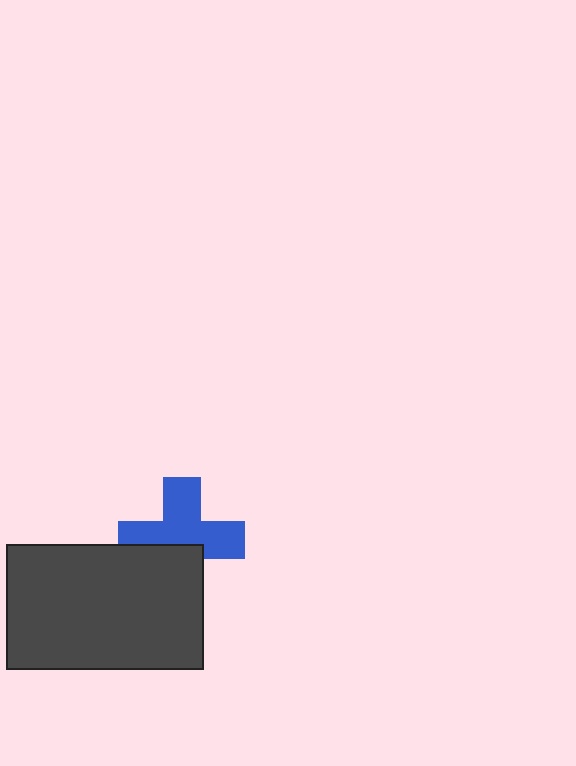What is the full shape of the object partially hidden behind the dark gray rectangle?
The partially hidden object is a blue cross.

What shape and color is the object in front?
The object in front is a dark gray rectangle.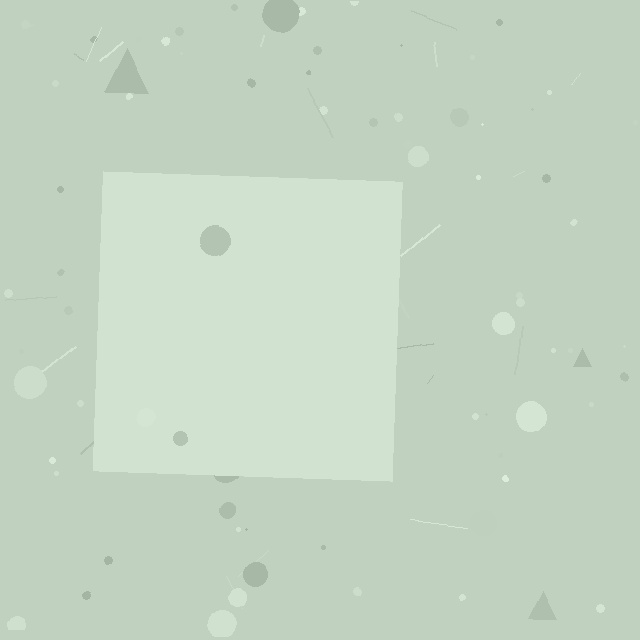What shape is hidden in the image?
A square is hidden in the image.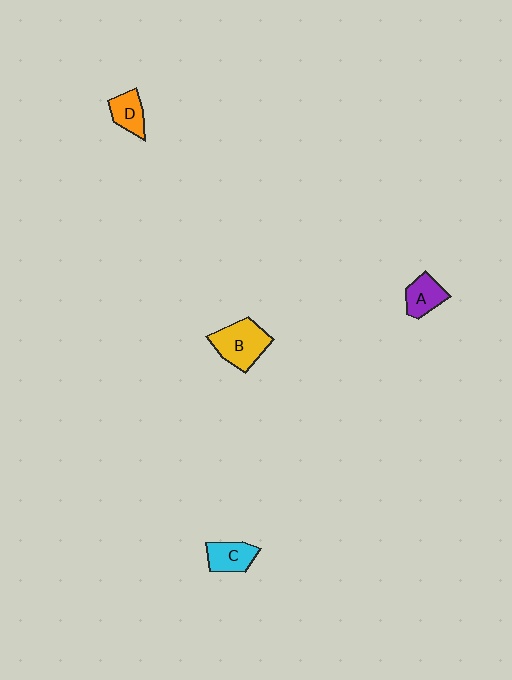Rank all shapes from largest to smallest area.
From largest to smallest: B (yellow), C (cyan), A (purple), D (orange).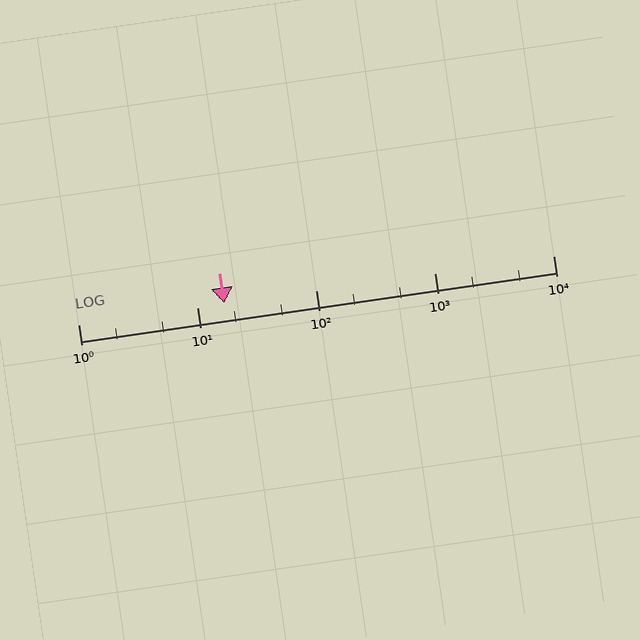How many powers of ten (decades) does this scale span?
The scale spans 4 decades, from 1 to 10000.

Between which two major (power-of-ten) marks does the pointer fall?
The pointer is between 10 and 100.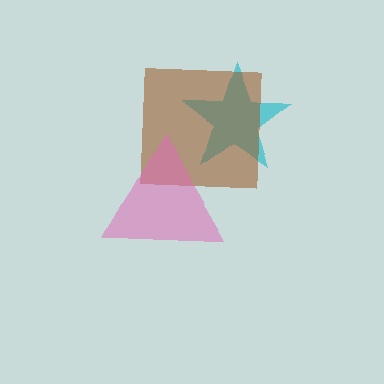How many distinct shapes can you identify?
There are 3 distinct shapes: a cyan star, a brown square, a pink triangle.